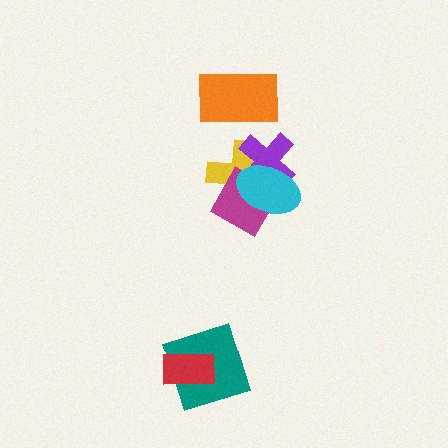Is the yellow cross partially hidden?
Yes, it is partially covered by another shape.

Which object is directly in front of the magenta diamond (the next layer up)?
The purple cross is directly in front of the magenta diamond.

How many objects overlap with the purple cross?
3 objects overlap with the purple cross.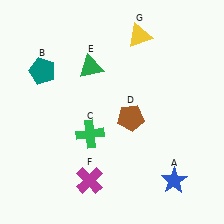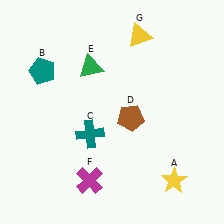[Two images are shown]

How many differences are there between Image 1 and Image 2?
There are 2 differences between the two images.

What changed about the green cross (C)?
In Image 1, C is green. In Image 2, it changed to teal.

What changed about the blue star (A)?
In Image 1, A is blue. In Image 2, it changed to yellow.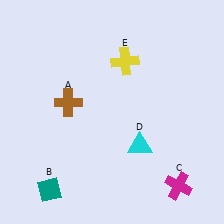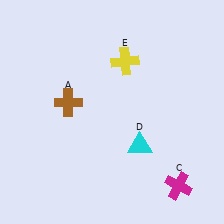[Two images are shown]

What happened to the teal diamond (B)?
The teal diamond (B) was removed in Image 2. It was in the bottom-left area of Image 1.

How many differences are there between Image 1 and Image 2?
There is 1 difference between the two images.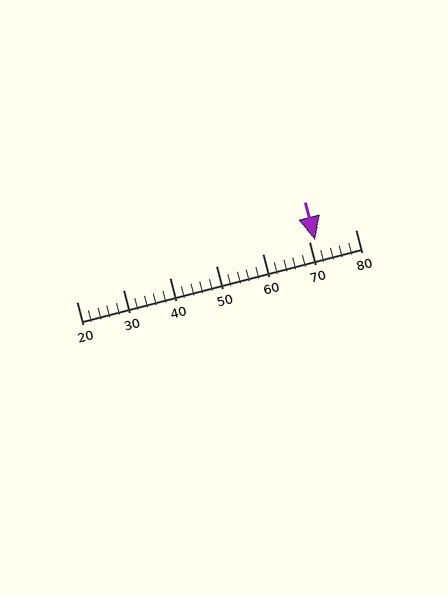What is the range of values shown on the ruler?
The ruler shows values from 20 to 80.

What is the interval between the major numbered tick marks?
The major tick marks are spaced 10 units apart.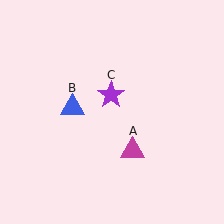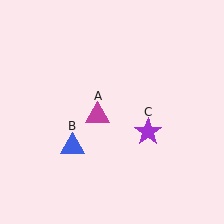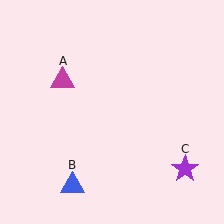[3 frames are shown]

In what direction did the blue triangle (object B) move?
The blue triangle (object B) moved down.